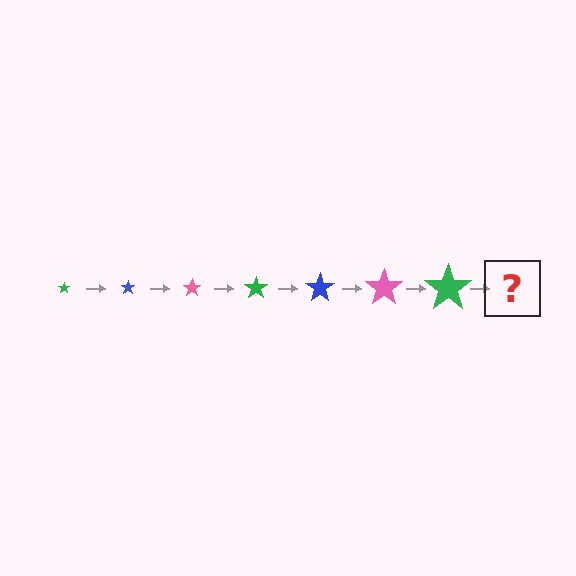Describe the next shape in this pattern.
It should be a blue star, larger than the previous one.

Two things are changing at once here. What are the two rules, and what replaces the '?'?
The two rules are that the star grows larger each step and the color cycles through green, blue, and pink. The '?' should be a blue star, larger than the previous one.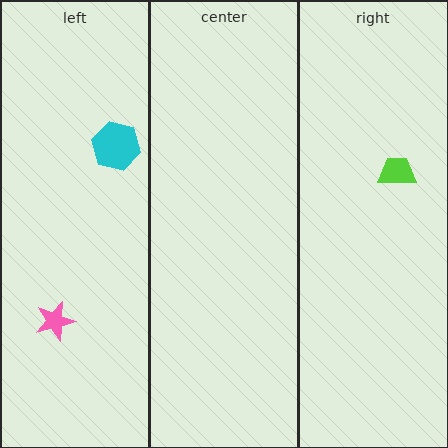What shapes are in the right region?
The lime trapezoid.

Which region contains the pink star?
The left region.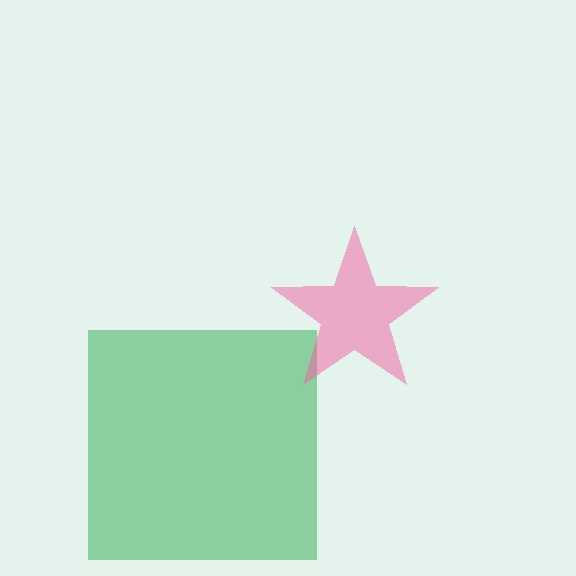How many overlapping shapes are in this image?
There are 2 overlapping shapes in the image.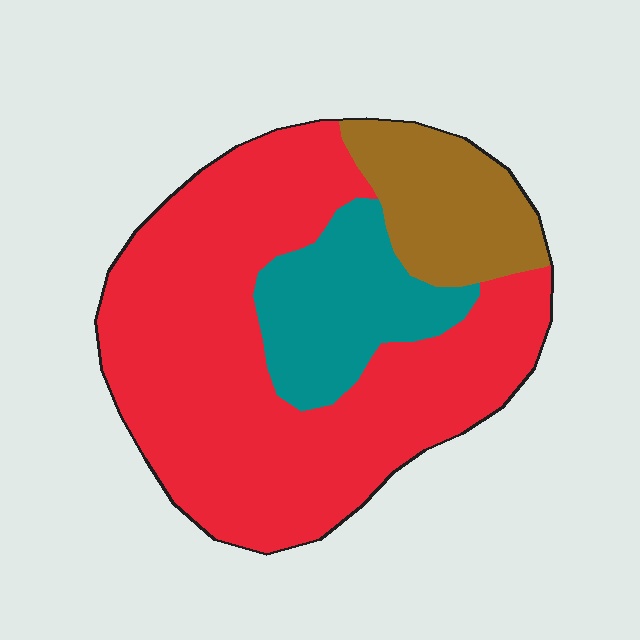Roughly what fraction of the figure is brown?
Brown takes up less than a quarter of the figure.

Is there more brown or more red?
Red.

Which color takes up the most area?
Red, at roughly 65%.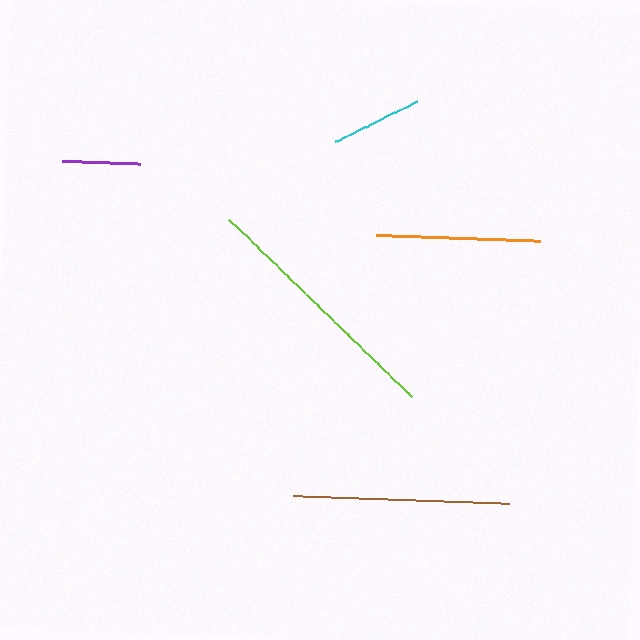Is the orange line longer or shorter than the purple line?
The orange line is longer than the purple line.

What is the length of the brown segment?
The brown segment is approximately 215 pixels long.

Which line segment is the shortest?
The purple line is the shortest at approximately 78 pixels.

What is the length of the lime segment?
The lime segment is approximately 255 pixels long.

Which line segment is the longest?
The lime line is the longest at approximately 255 pixels.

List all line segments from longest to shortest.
From longest to shortest: lime, brown, orange, cyan, purple.